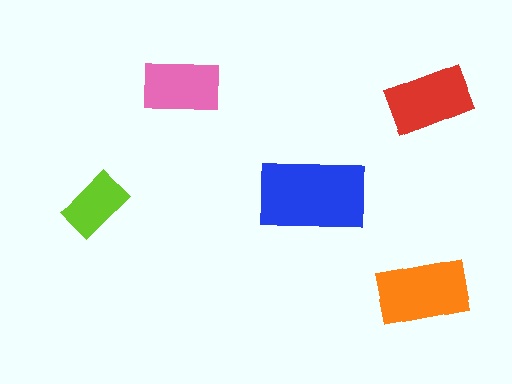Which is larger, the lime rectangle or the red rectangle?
The red one.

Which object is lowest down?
The orange rectangle is bottommost.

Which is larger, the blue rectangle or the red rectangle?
The blue one.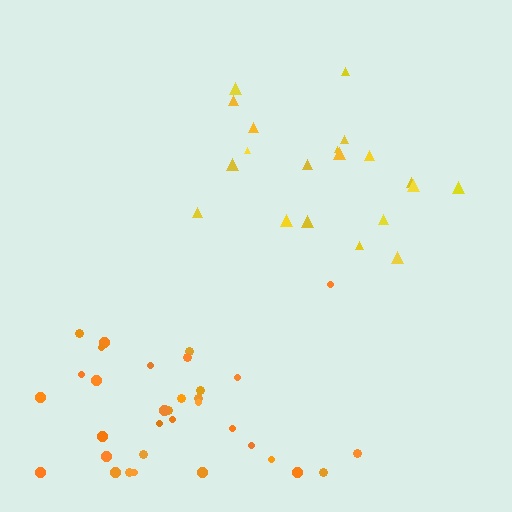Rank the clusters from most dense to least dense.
orange, yellow.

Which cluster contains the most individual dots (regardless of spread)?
Orange (33).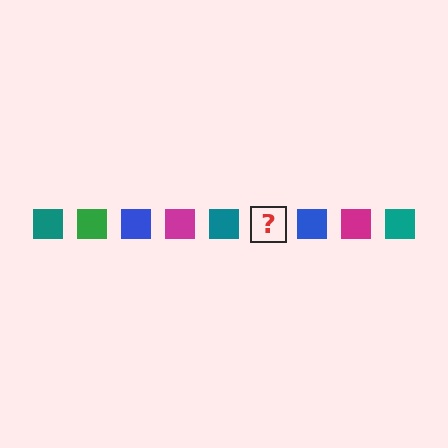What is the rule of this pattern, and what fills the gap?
The rule is that the pattern cycles through teal, green, blue, magenta squares. The gap should be filled with a green square.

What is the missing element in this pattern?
The missing element is a green square.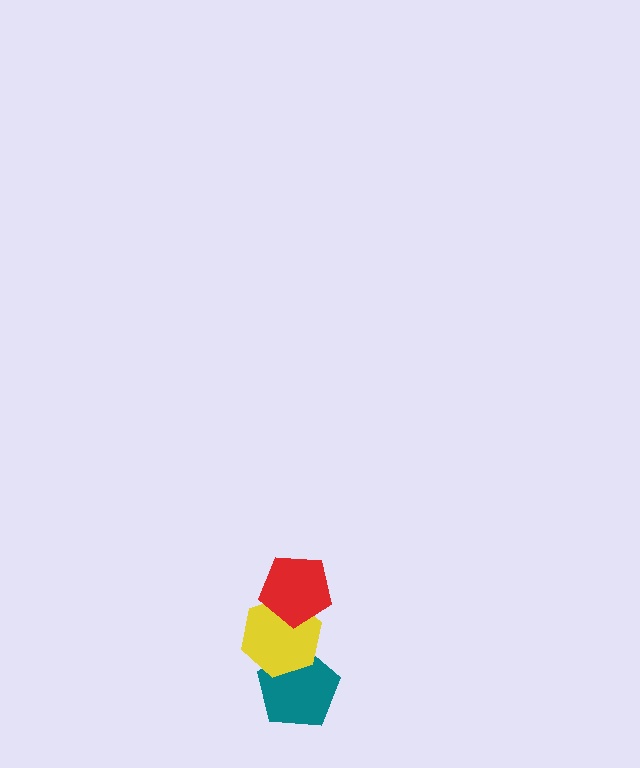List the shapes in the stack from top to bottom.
From top to bottom: the red pentagon, the yellow hexagon, the teal pentagon.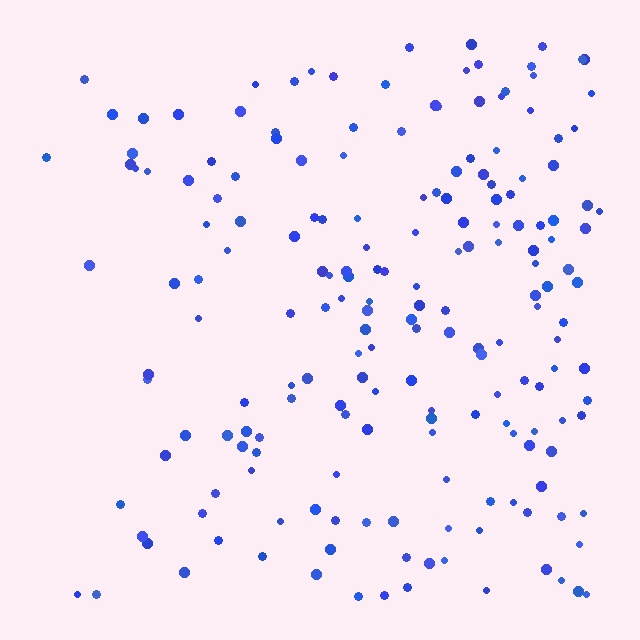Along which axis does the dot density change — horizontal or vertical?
Horizontal.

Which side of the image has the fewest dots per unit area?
The left.